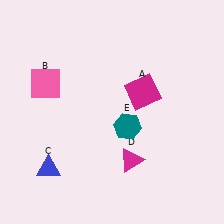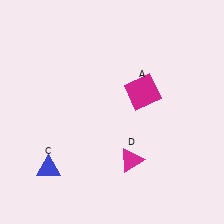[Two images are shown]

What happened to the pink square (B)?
The pink square (B) was removed in Image 2. It was in the top-left area of Image 1.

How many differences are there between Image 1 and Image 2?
There are 2 differences between the two images.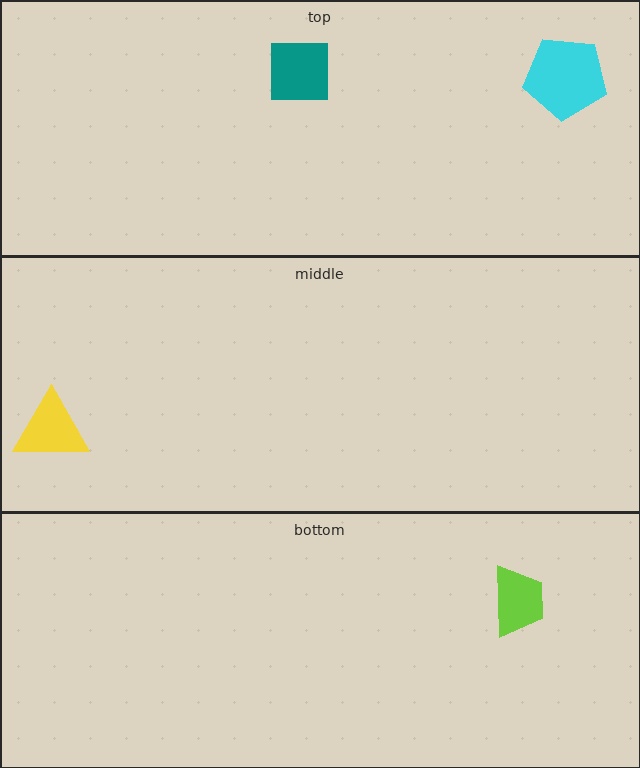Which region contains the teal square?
The top region.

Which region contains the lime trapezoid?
The bottom region.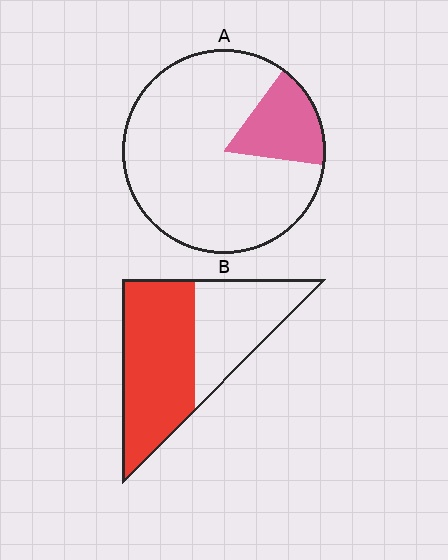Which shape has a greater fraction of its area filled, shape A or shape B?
Shape B.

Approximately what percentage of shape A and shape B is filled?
A is approximately 15% and B is approximately 60%.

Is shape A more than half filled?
No.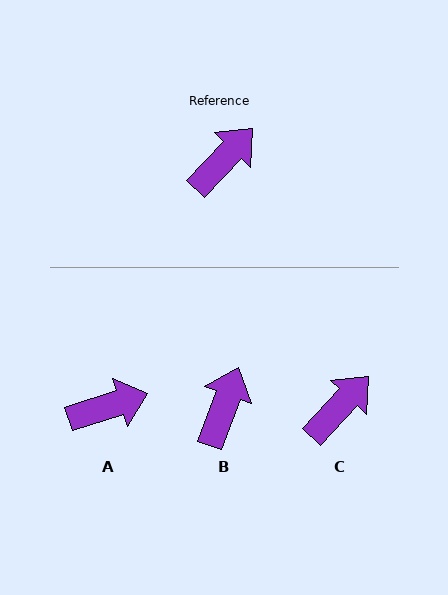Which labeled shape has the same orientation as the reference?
C.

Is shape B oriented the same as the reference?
No, it is off by about 23 degrees.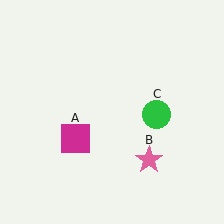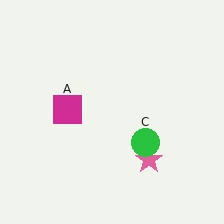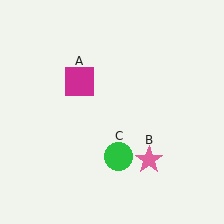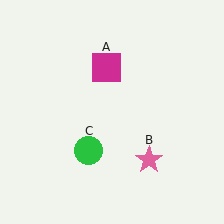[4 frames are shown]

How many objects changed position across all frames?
2 objects changed position: magenta square (object A), green circle (object C).